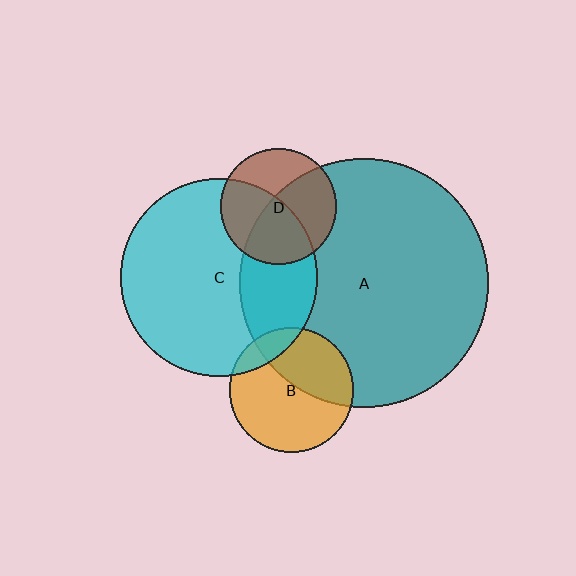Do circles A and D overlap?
Yes.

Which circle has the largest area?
Circle A (teal).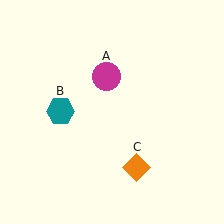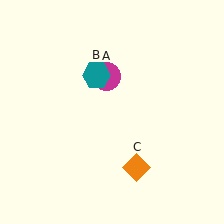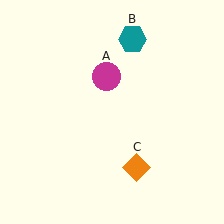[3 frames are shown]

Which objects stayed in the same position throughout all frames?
Magenta circle (object A) and orange diamond (object C) remained stationary.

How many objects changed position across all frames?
1 object changed position: teal hexagon (object B).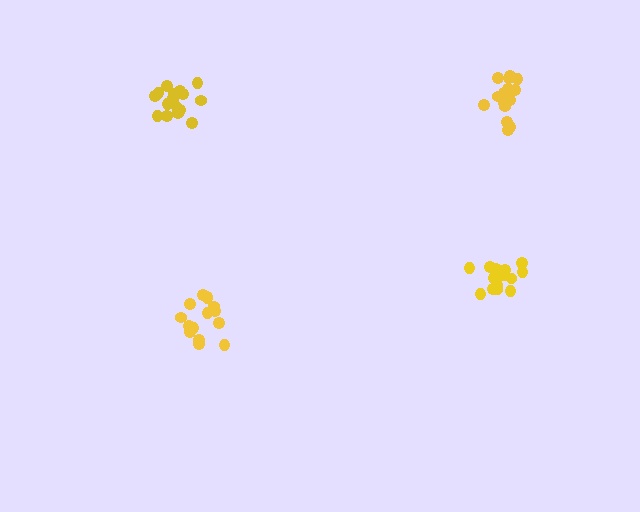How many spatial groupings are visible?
There are 4 spatial groupings.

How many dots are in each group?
Group 1: 17 dots, Group 2: 15 dots, Group 3: 16 dots, Group 4: 20 dots (68 total).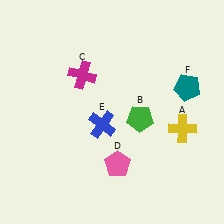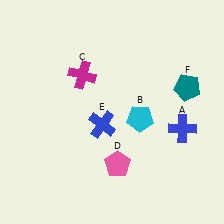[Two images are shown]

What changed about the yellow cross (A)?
In Image 1, A is yellow. In Image 2, it changed to blue.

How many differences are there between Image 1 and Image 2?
There are 2 differences between the two images.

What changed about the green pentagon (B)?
In Image 1, B is green. In Image 2, it changed to cyan.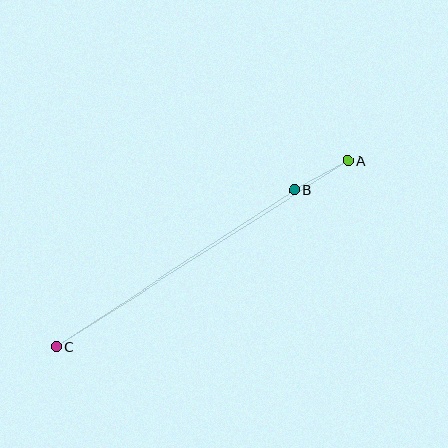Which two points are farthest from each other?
Points A and C are farthest from each other.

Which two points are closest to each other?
Points A and B are closest to each other.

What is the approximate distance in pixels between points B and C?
The distance between B and C is approximately 285 pixels.